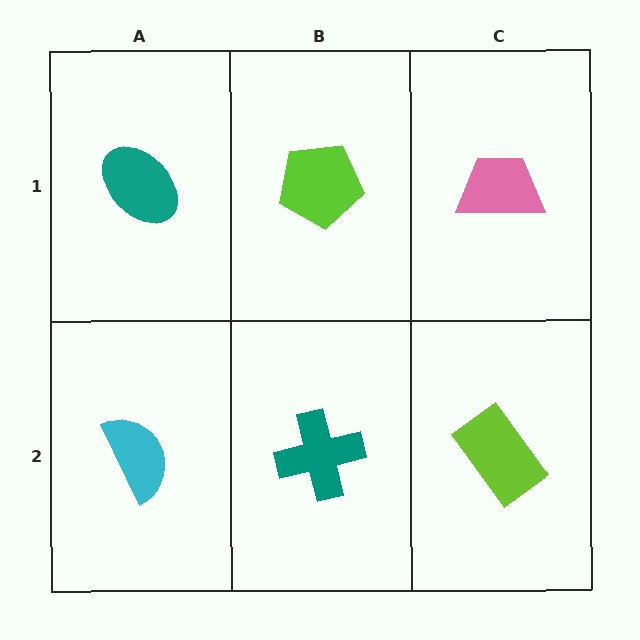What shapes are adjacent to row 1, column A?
A cyan semicircle (row 2, column A), a lime pentagon (row 1, column B).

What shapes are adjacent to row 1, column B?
A teal cross (row 2, column B), a teal ellipse (row 1, column A), a pink trapezoid (row 1, column C).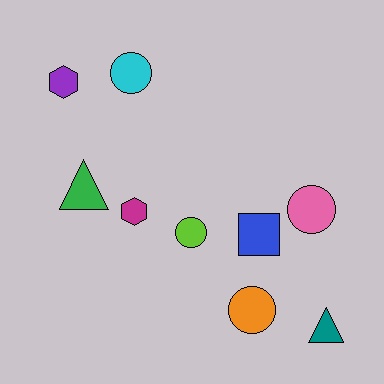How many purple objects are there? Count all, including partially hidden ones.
There is 1 purple object.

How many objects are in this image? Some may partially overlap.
There are 9 objects.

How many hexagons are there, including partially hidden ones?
There are 2 hexagons.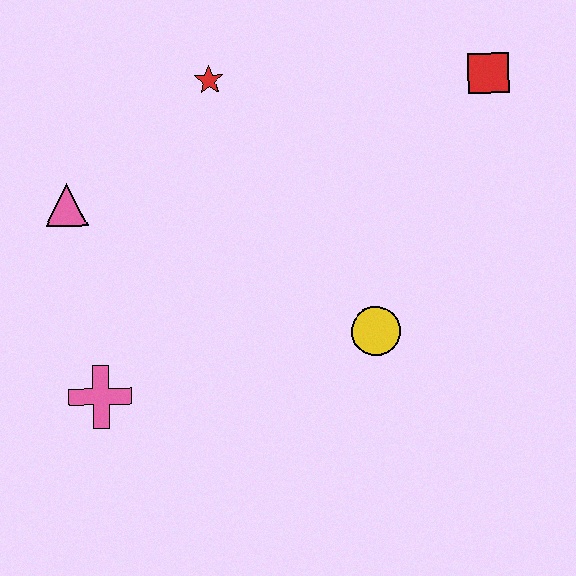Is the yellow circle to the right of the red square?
No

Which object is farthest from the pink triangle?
The red square is farthest from the pink triangle.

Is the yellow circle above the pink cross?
Yes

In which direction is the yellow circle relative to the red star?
The yellow circle is below the red star.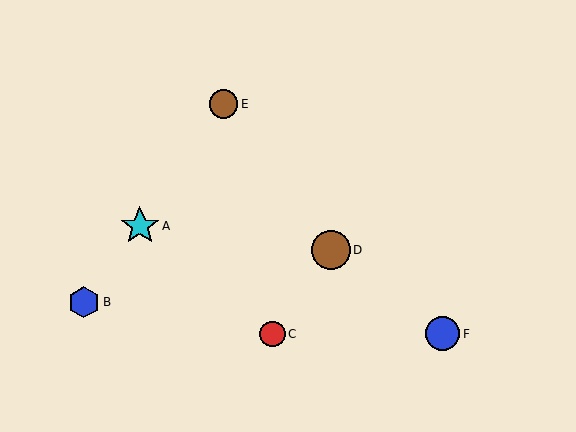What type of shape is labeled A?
Shape A is a cyan star.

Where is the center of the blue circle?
The center of the blue circle is at (443, 334).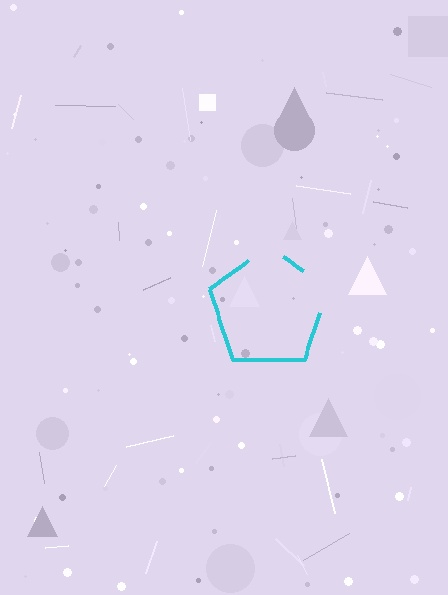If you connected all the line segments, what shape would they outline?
They would outline a pentagon.